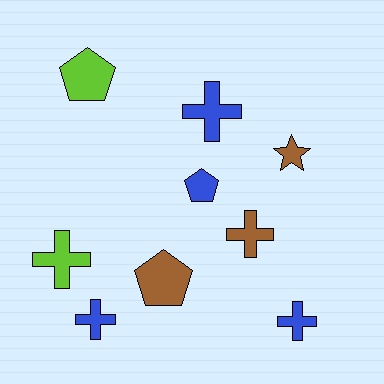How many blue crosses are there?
There are 3 blue crosses.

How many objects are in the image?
There are 9 objects.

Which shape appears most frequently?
Cross, with 5 objects.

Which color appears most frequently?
Blue, with 4 objects.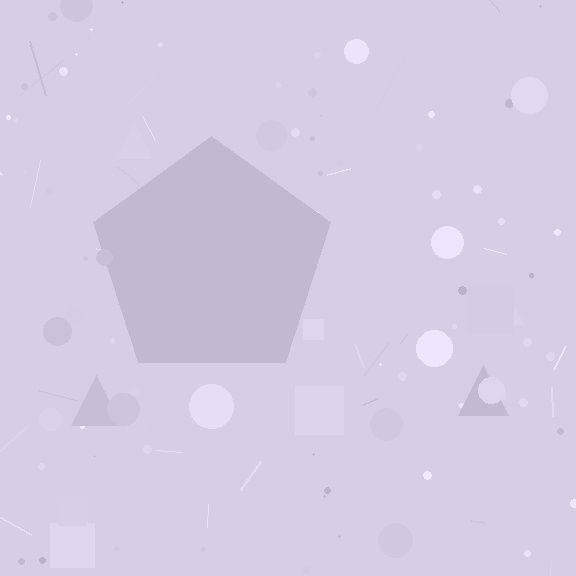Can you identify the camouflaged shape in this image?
The camouflaged shape is a pentagon.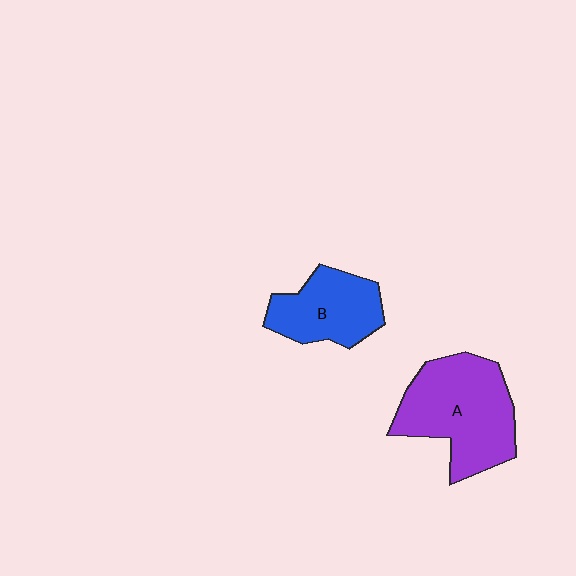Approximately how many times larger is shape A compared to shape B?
Approximately 1.5 times.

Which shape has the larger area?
Shape A (purple).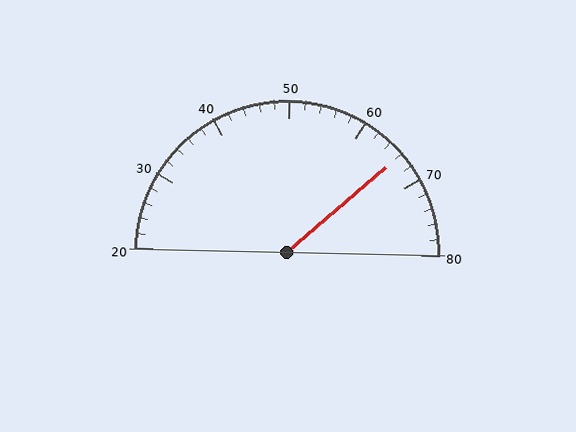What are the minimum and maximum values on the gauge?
The gauge ranges from 20 to 80.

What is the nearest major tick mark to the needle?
The nearest major tick mark is 70.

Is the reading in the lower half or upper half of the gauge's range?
The reading is in the upper half of the range (20 to 80).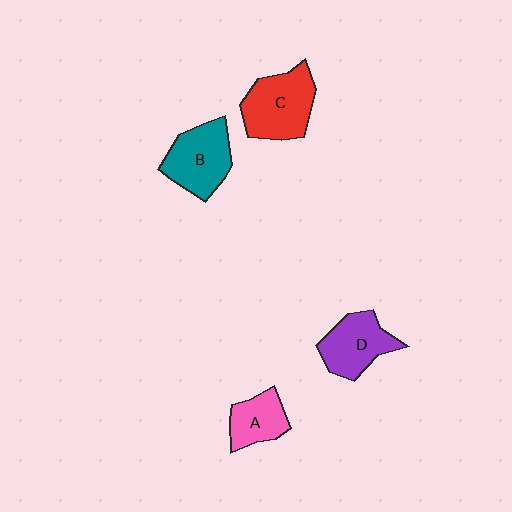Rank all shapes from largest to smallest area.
From largest to smallest: C (red), B (teal), D (purple), A (pink).